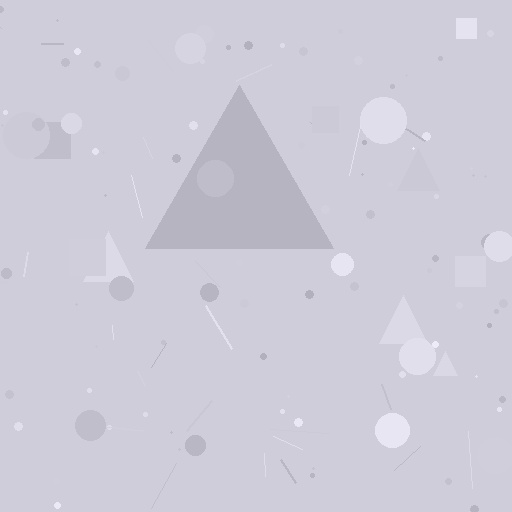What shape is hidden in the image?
A triangle is hidden in the image.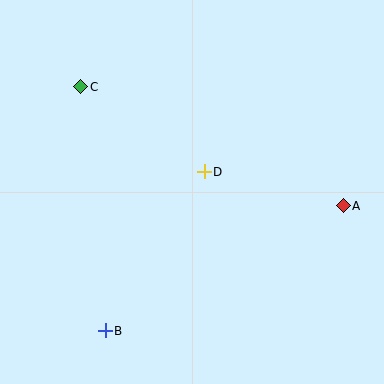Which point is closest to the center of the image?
Point D at (204, 172) is closest to the center.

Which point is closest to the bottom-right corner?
Point A is closest to the bottom-right corner.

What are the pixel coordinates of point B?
Point B is at (105, 331).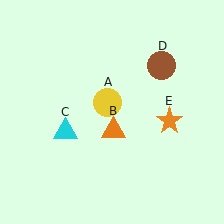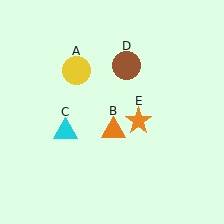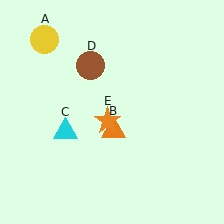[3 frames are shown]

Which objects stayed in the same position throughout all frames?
Orange triangle (object B) and cyan triangle (object C) remained stationary.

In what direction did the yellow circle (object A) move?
The yellow circle (object A) moved up and to the left.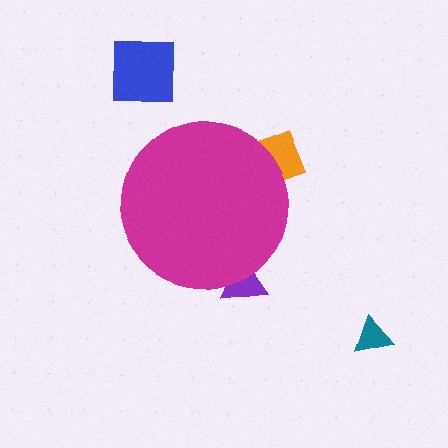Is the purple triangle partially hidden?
Yes, the purple triangle is partially hidden behind the magenta circle.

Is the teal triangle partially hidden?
No, the teal triangle is fully visible.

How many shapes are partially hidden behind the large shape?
2 shapes are partially hidden.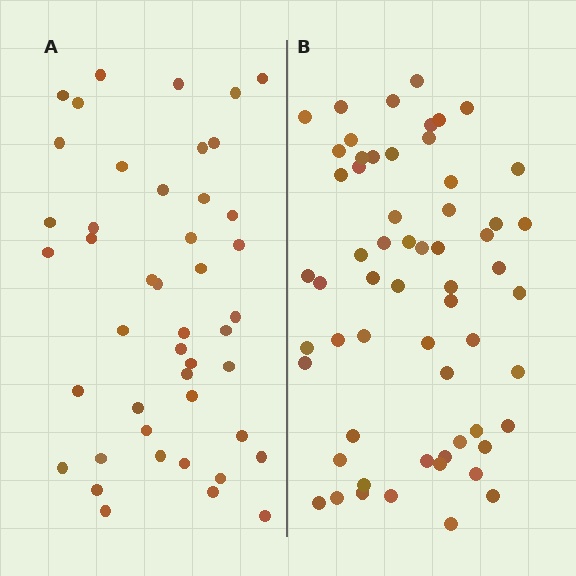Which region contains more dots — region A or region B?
Region B (the right region) has more dots.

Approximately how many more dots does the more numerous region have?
Region B has approximately 15 more dots than region A.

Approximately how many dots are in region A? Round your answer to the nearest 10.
About 40 dots. (The exact count is 45, which rounds to 40.)